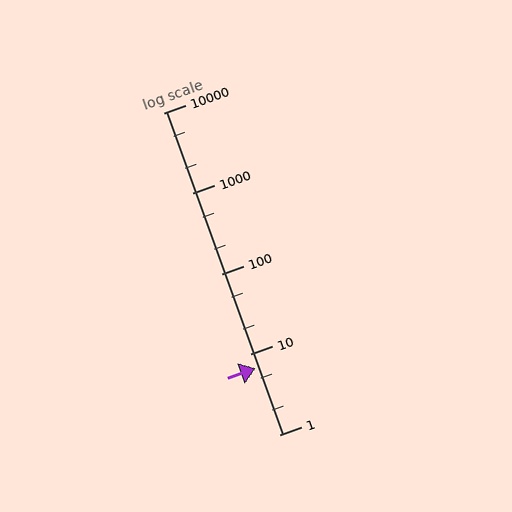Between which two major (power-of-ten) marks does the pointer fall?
The pointer is between 1 and 10.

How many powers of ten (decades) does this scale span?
The scale spans 4 decades, from 1 to 10000.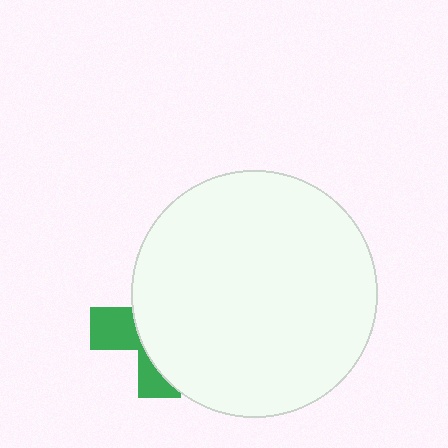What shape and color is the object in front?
The object in front is a white circle.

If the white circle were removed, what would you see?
You would see the complete green cross.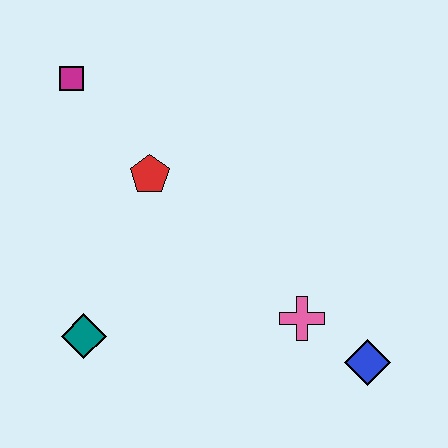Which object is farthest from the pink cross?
The magenta square is farthest from the pink cross.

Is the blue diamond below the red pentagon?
Yes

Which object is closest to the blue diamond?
The pink cross is closest to the blue diamond.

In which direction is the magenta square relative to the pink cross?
The magenta square is above the pink cross.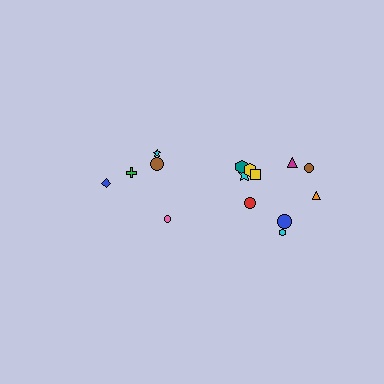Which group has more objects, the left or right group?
The right group.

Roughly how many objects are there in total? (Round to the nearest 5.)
Roughly 15 objects in total.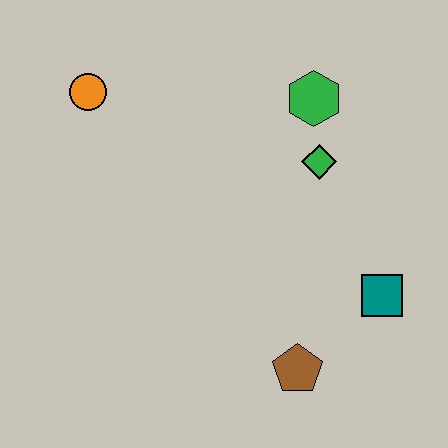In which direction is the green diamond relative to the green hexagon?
The green diamond is below the green hexagon.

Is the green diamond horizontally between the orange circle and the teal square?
Yes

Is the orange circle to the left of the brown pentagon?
Yes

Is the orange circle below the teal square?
No